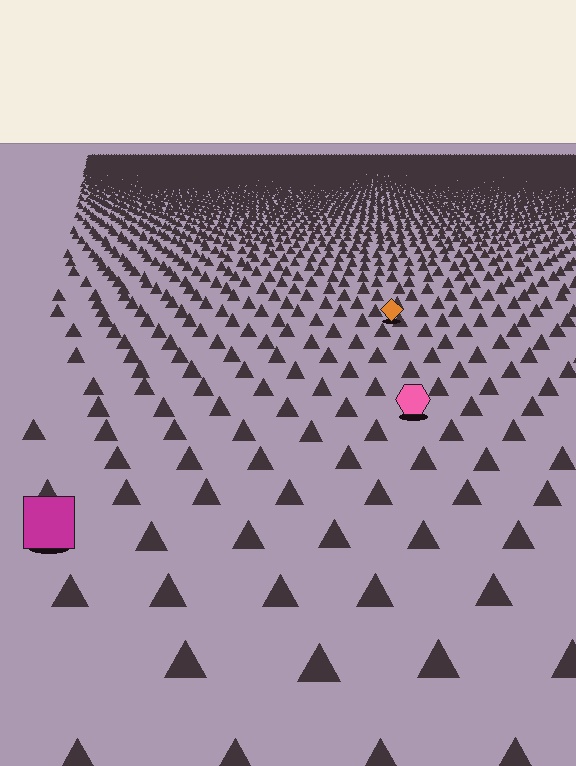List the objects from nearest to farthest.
From nearest to farthest: the magenta square, the pink hexagon, the orange diamond.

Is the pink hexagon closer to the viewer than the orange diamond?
Yes. The pink hexagon is closer — you can tell from the texture gradient: the ground texture is coarser near it.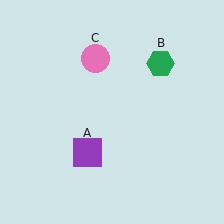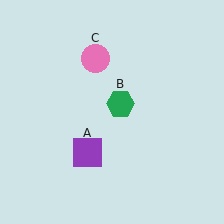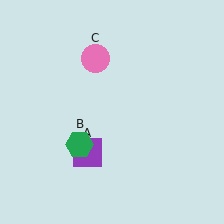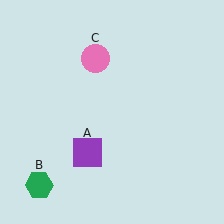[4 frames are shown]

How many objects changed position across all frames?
1 object changed position: green hexagon (object B).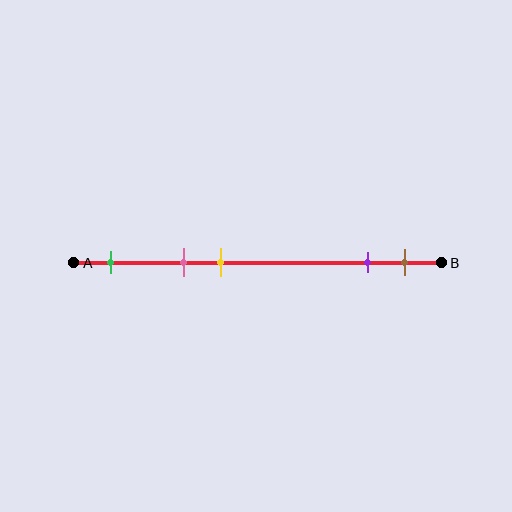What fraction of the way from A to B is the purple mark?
The purple mark is approximately 80% (0.8) of the way from A to B.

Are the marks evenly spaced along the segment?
No, the marks are not evenly spaced.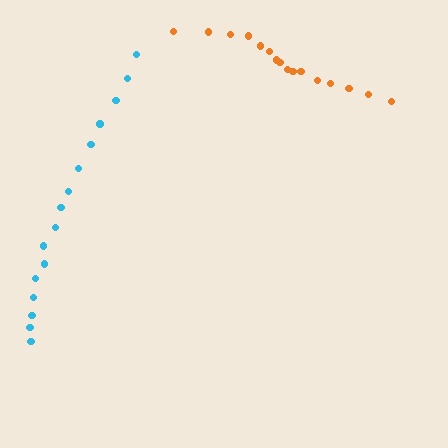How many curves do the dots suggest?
There are 2 distinct paths.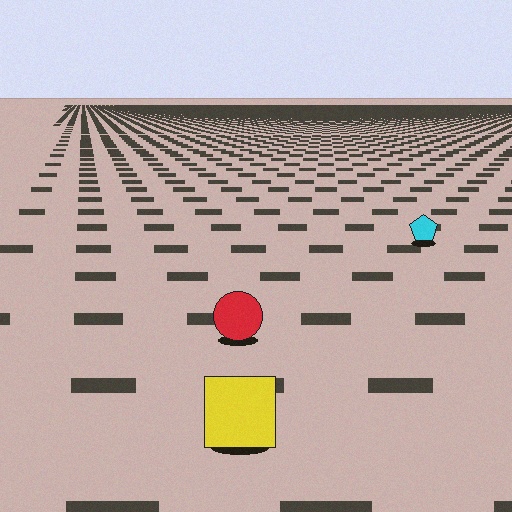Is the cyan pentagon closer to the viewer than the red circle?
No. The red circle is closer — you can tell from the texture gradient: the ground texture is coarser near it.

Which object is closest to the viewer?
The yellow square is closest. The texture marks near it are larger and more spread out.